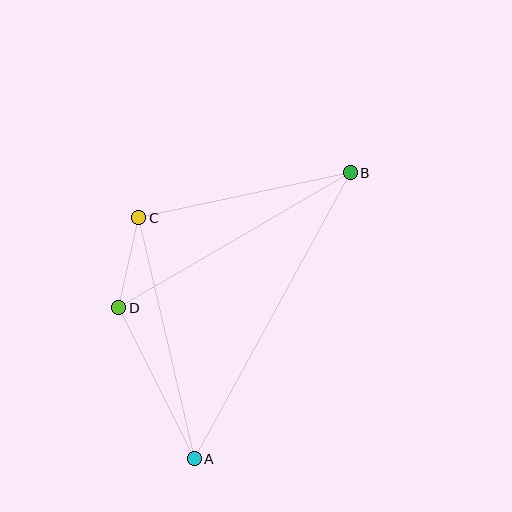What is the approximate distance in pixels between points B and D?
The distance between B and D is approximately 268 pixels.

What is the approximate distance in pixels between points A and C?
The distance between A and C is approximately 247 pixels.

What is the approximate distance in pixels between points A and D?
The distance between A and D is approximately 169 pixels.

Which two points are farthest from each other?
Points A and B are farthest from each other.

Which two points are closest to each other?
Points C and D are closest to each other.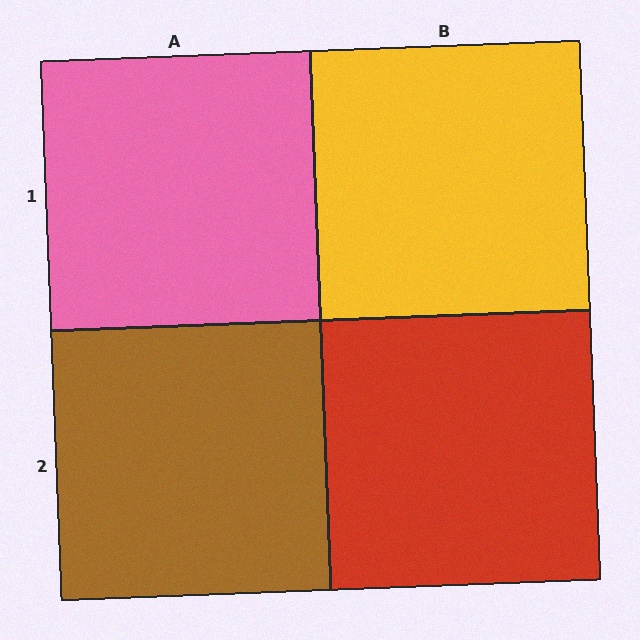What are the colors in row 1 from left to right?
Pink, yellow.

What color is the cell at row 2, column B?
Red.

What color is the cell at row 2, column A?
Brown.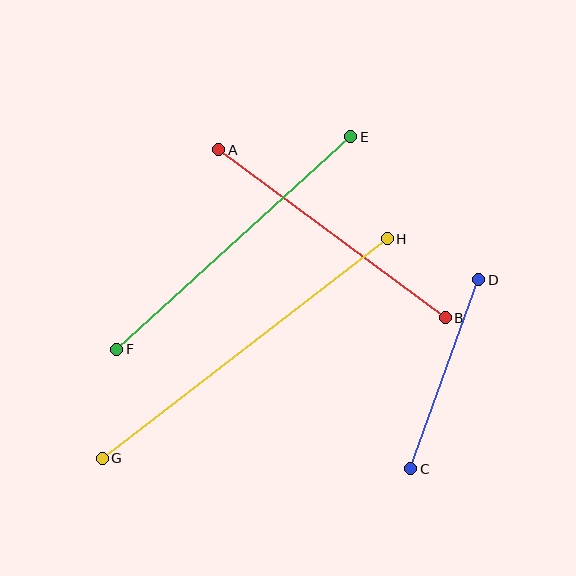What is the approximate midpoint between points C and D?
The midpoint is at approximately (445, 374) pixels.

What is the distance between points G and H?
The distance is approximately 360 pixels.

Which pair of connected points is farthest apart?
Points G and H are farthest apart.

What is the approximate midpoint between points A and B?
The midpoint is at approximately (332, 234) pixels.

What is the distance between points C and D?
The distance is approximately 201 pixels.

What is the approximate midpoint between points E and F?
The midpoint is at approximately (234, 243) pixels.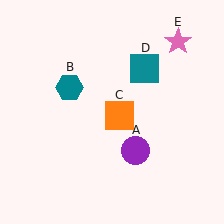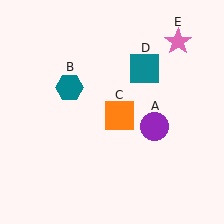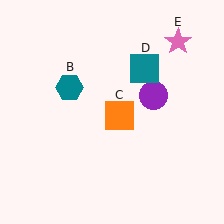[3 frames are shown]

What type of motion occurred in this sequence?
The purple circle (object A) rotated counterclockwise around the center of the scene.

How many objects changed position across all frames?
1 object changed position: purple circle (object A).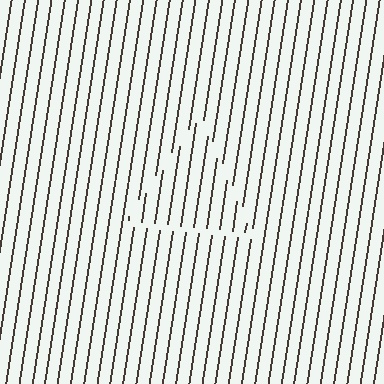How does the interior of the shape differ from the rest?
The interior of the shape contains the same grating, shifted by half a period — the contour is defined by the phase discontinuity where line-ends from the inner and outer gratings abut.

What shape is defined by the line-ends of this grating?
An illusory triangle. The interior of the shape contains the same grating, shifted by half a period — the contour is defined by the phase discontinuity where line-ends from the inner and outer gratings abut.